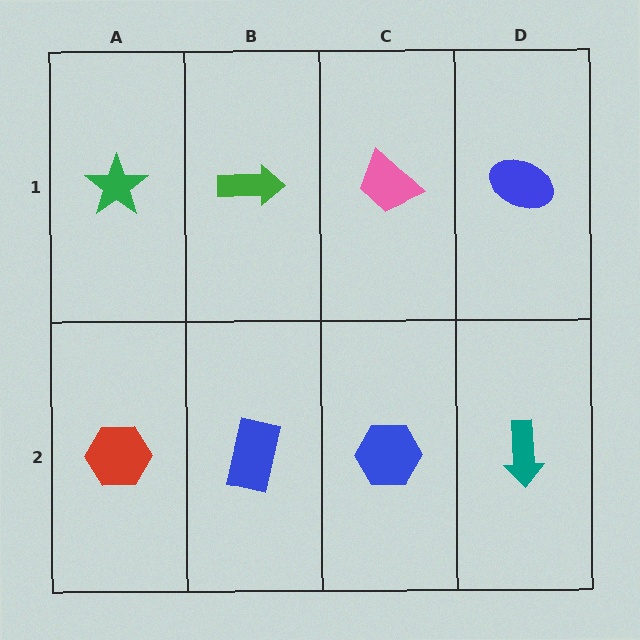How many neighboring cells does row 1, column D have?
2.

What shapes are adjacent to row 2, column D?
A blue ellipse (row 1, column D), a blue hexagon (row 2, column C).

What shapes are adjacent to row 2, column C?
A pink trapezoid (row 1, column C), a blue rectangle (row 2, column B), a teal arrow (row 2, column D).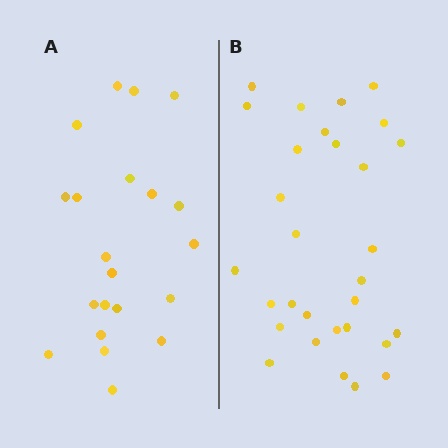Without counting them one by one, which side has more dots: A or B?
Region B (the right region) has more dots.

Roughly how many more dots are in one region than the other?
Region B has roughly 8 or so more dots than region A.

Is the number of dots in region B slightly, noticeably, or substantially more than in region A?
Region B has noticeably more, but not dramatically so. The ratio is roughly 1.4 to 1.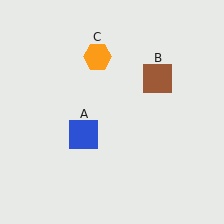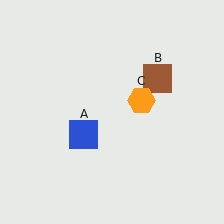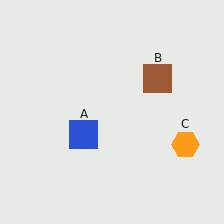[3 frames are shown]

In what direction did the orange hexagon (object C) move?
The orange hexagon (object C) moved down and to the right.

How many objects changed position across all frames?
1 object changed position: orange hexagon (object C).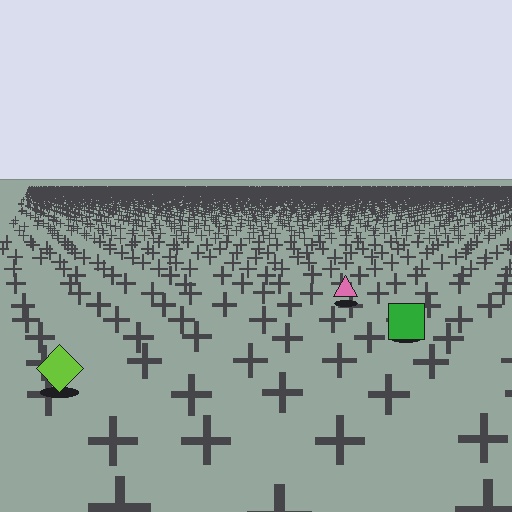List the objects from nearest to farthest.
From nearest to farthest: the lime diamond, the green square, the pink triangle.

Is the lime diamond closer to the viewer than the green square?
Yes. The lime diamond is closer — you can tell from the texture gradient: the ground texture is coarser near it.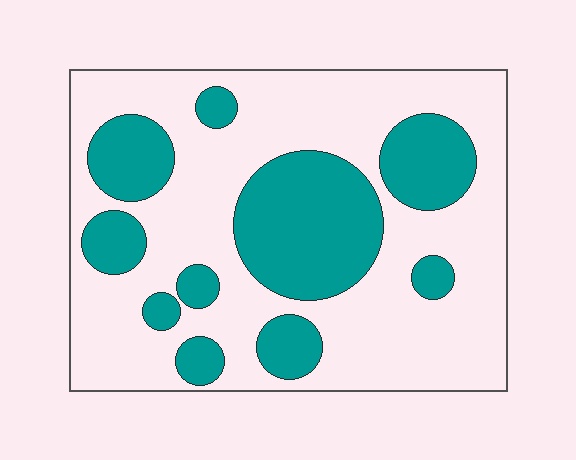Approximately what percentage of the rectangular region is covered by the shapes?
Approximately 30%.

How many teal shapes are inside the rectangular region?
10.